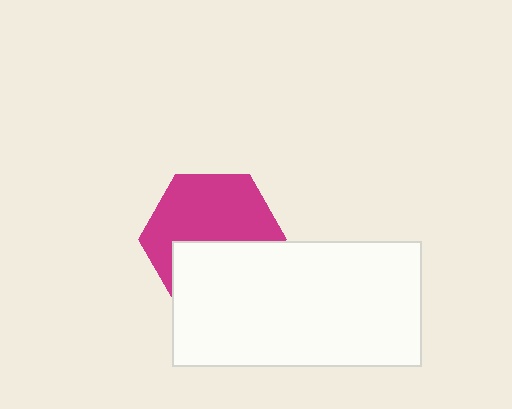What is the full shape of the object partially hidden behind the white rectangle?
The partially hidden object is a magenta hexagon.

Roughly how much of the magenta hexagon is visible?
About half of it is visible (roughly 59%).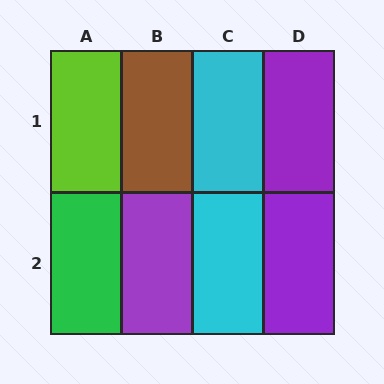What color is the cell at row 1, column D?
Purple.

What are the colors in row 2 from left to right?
Green, purple, cyan, purple.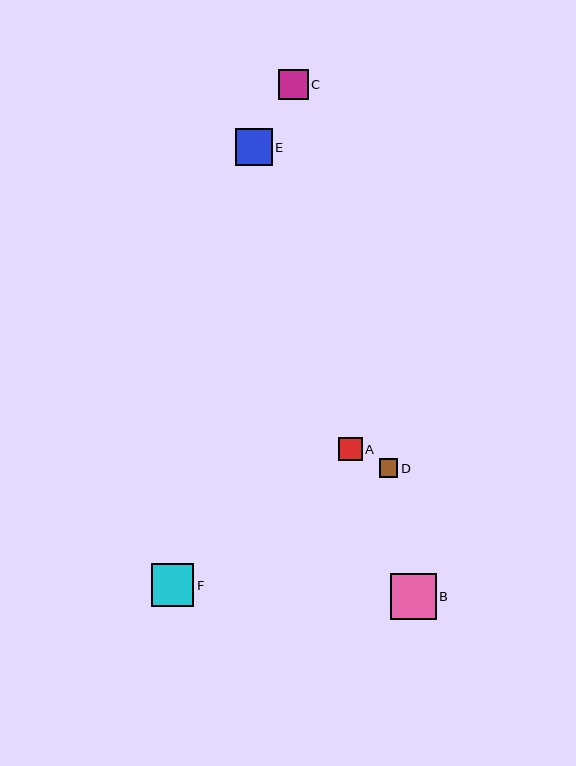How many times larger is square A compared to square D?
Square A is approximately 1.3 times the size of square D.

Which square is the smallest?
Square D is the smallest with a size of approximately 19 pixels.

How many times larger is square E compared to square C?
Square E is approximately 1.2 times the size of square C.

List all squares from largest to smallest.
From largest to smallest: B, F, E, C, A, D.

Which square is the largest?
Square B is the largest with a size of approximately 46 pixels.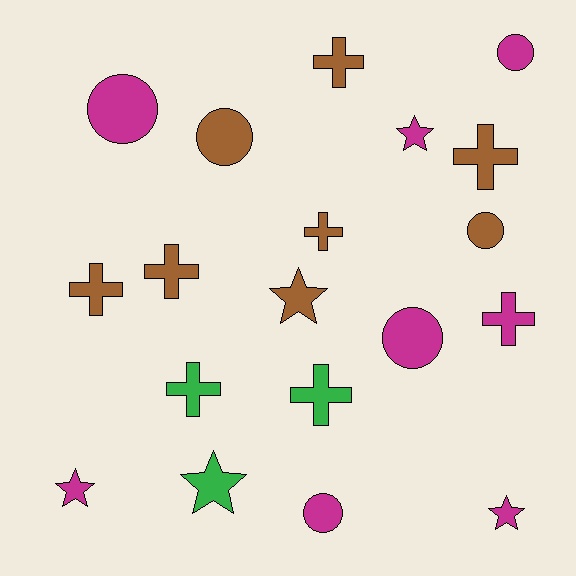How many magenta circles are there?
There are 4 magenta circles.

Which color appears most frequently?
Magenta, with 8 objects.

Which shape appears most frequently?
Cross, with 8 objects.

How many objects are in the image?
There are 19 objects.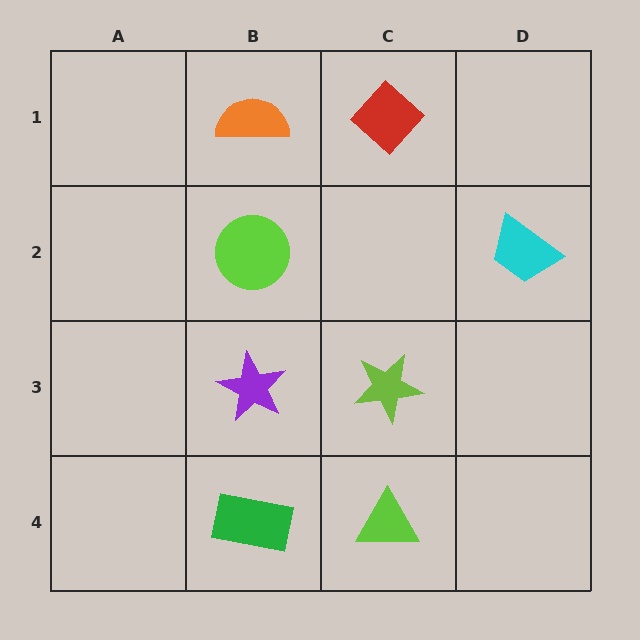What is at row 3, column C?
A lime star.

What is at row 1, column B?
An orange semicircle.